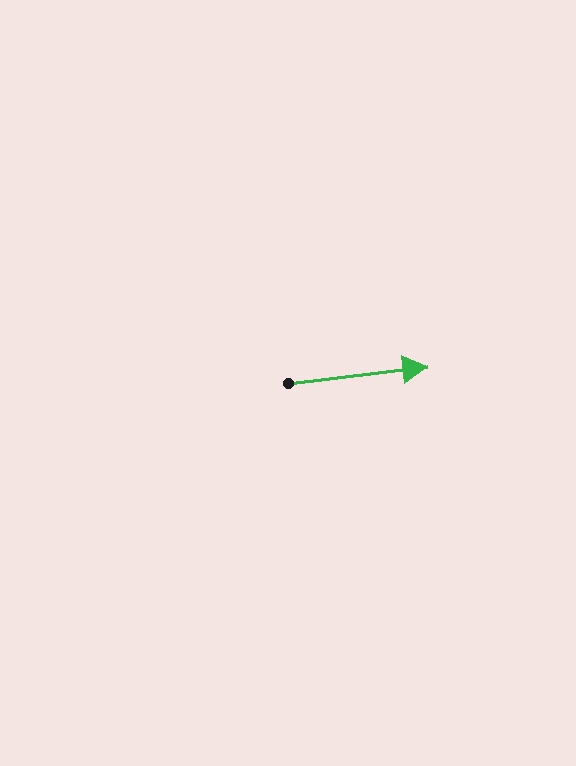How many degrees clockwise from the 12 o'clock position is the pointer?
Approximately 83 degrees.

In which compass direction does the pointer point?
East.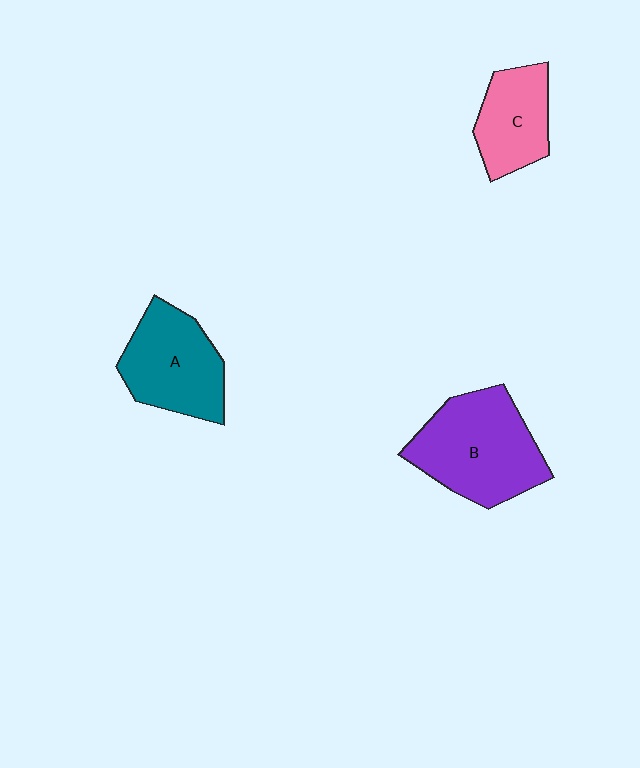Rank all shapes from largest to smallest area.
From largest to smallest: B (purple), A (teal), C (pink).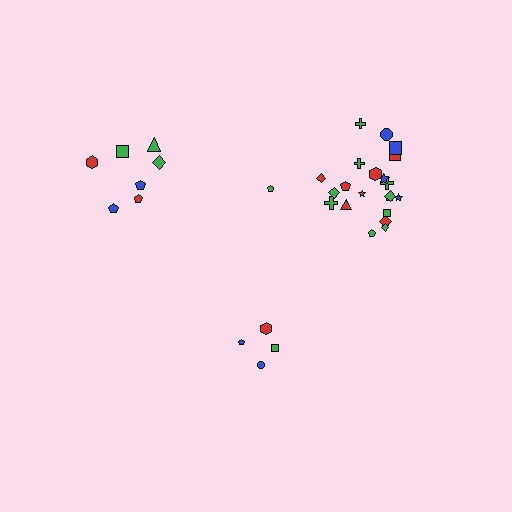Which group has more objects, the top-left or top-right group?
The top-right group.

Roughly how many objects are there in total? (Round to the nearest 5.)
Roughly 35 objects in total.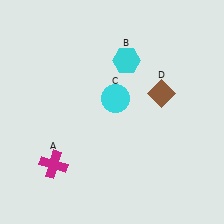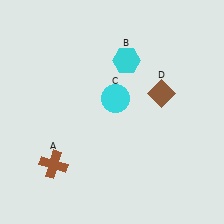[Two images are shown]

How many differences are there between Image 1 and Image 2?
There is 1 difference between the two images.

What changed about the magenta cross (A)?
In Image 1, A is magenta. In Image 2, it changed to brown.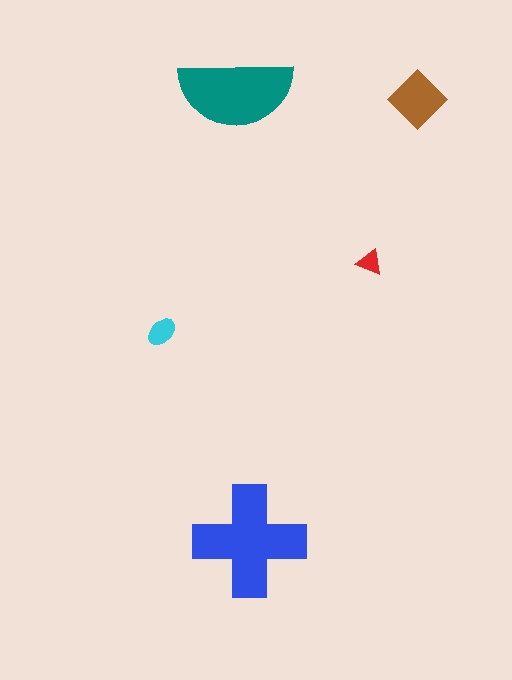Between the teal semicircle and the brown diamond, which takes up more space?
The teal semicircle.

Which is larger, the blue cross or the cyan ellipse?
The blue cross.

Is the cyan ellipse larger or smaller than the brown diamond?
Smaller.